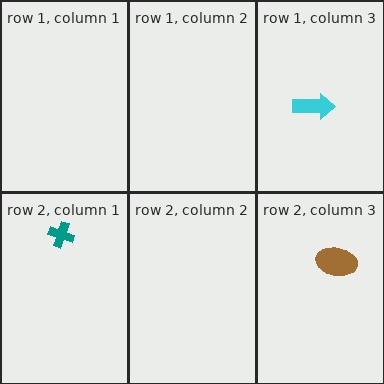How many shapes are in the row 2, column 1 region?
1.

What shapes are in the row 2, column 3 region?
The brown ellipse.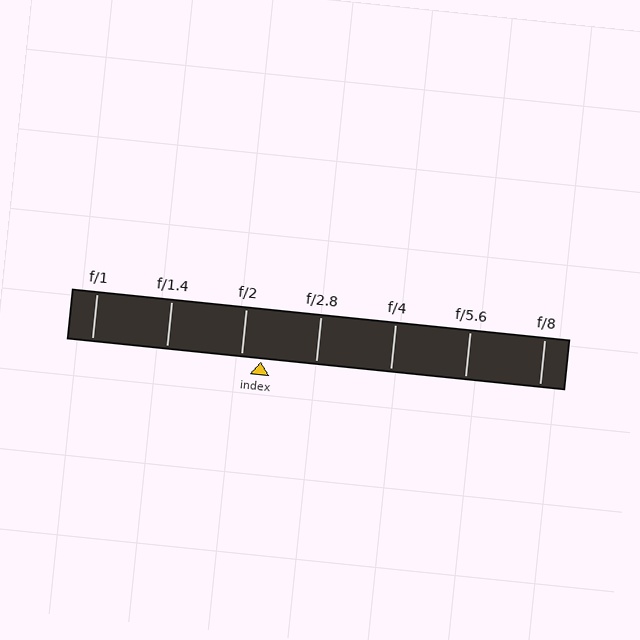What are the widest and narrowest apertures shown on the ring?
The widest aperture shown is f/1 and the narrowest is f/8.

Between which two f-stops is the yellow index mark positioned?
The index mark is between f/2 and f/2.8.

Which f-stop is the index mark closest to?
The index mark is closest to f/2.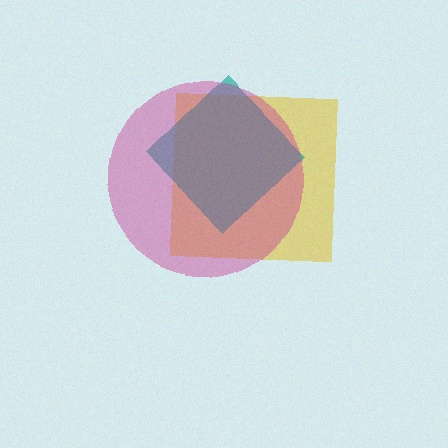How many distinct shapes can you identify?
There are 3 distinct shapes: a yellow square, a teal diamond, a magenta circle.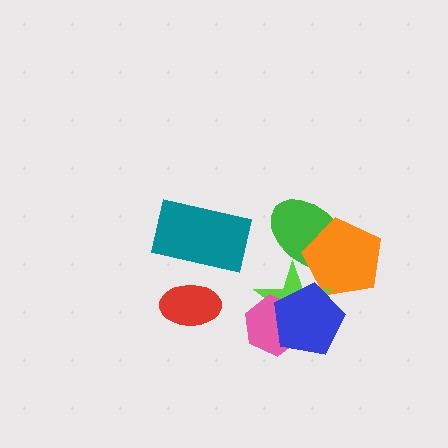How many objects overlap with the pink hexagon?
2 objects overlap with the pink hexagon.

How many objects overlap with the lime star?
4 objects overlap with the lime star.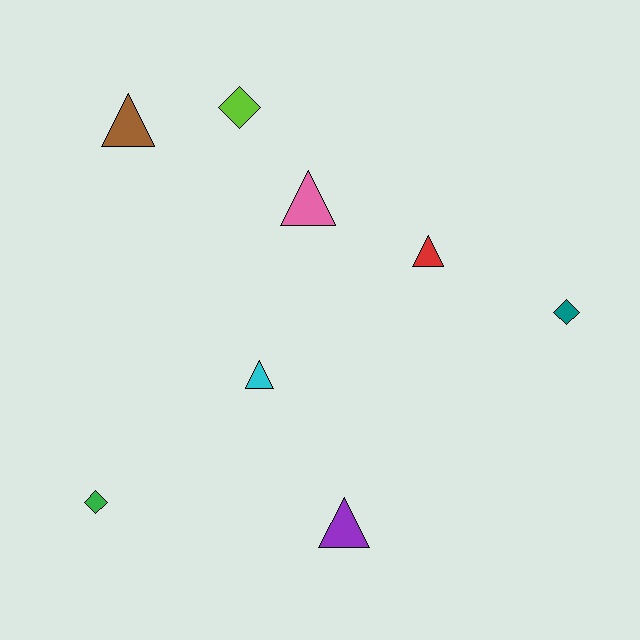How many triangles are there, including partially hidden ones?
There are 5 triangles.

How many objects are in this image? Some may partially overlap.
There are 8 objects.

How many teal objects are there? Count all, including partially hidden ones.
There is 1 teal object.